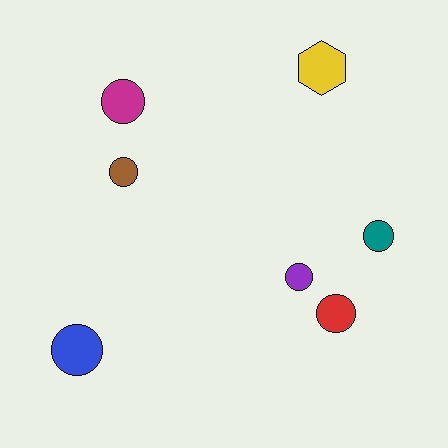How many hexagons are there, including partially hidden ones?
There is 1 hexagon.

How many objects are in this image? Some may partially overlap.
There are 7 objects.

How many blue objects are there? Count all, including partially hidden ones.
There is 1 blue object.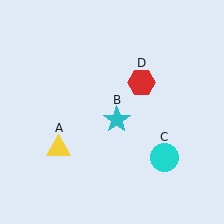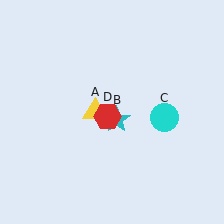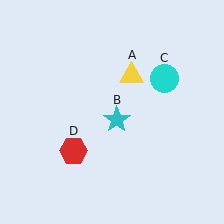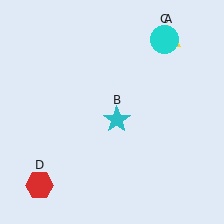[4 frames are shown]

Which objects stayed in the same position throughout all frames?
Cyan star (object B) remained stationary.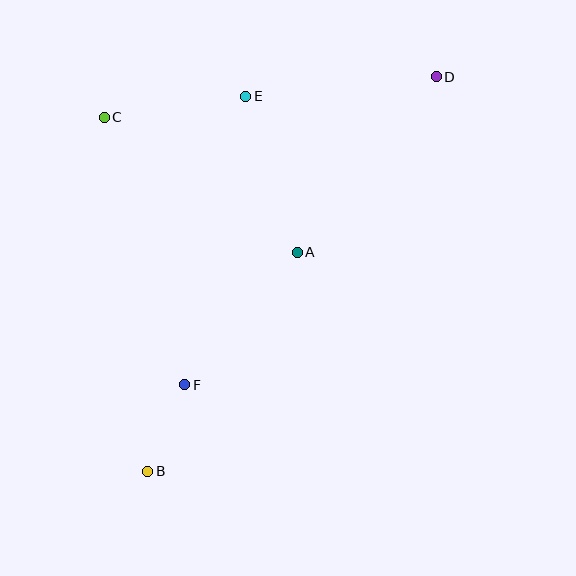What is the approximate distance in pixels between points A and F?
The distance between A and F is approximately 174 pixels.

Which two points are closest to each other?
Points B and F are closest to each other.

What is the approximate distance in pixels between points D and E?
The distance between D and E is approximately 191 pixels.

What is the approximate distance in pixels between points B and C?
The distance between B and C is approximately 356 pixels.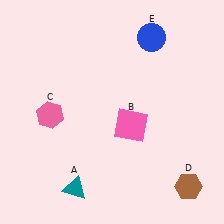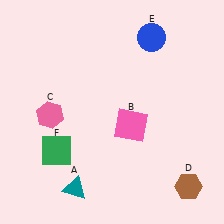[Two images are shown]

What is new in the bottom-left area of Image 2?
A green square (F) was added in the bottom-left area of Image 2.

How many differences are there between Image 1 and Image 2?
There is 1 difference between the two images.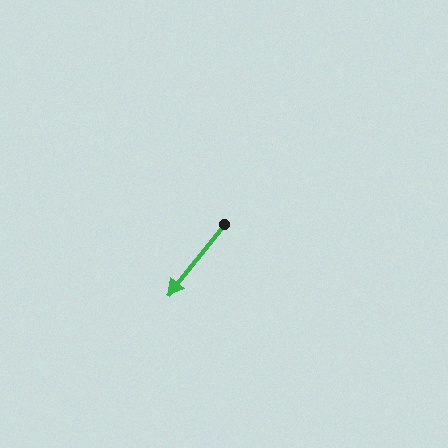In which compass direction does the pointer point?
Southwest.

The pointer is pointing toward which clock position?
Roughly 7 o'clock.